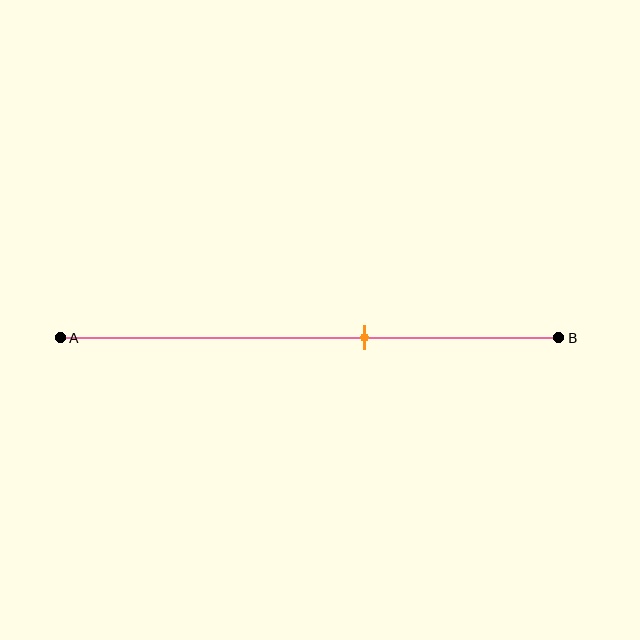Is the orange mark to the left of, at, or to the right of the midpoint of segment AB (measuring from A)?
The orange mark is to the right of the midpoint of segment AB.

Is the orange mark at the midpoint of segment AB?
No, the mark is at about 60% from A, not at the 50% midpoint.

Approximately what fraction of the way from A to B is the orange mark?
The orange mark is approximately 60% of the way from A to B.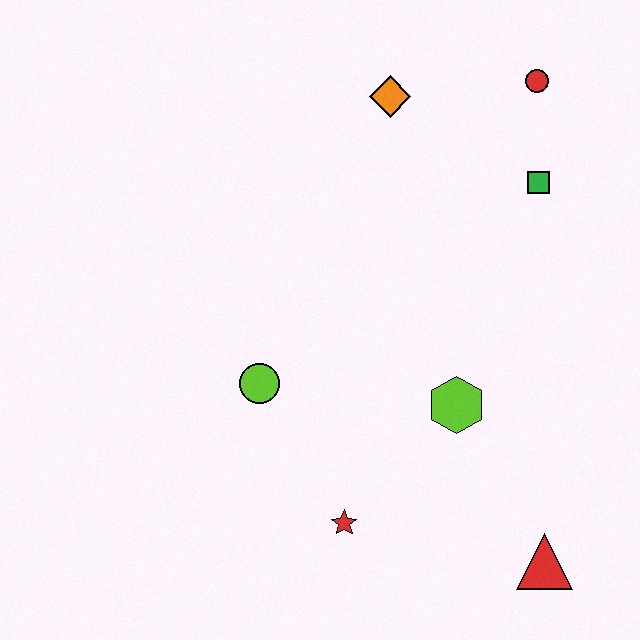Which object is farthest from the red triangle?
The orange diamond is farthest from the red triangle.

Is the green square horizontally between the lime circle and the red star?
No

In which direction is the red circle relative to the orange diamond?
The red circle is to the right of the orange diamond.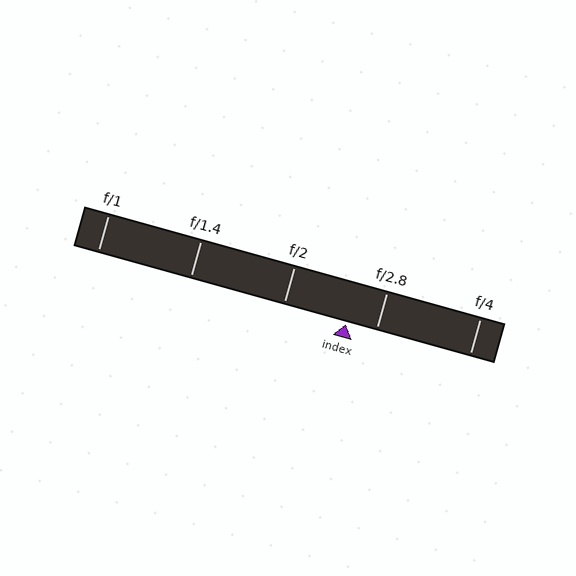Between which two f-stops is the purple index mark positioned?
The index mark is between f/2 and f/2.8.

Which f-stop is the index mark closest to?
The index mark is closest to f/2.8.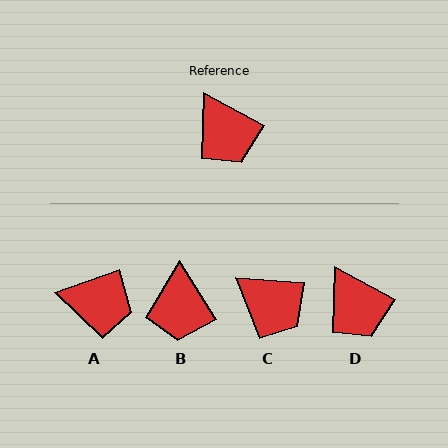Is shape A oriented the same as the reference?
No, it is off by about 48 degrees.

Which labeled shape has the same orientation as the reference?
D.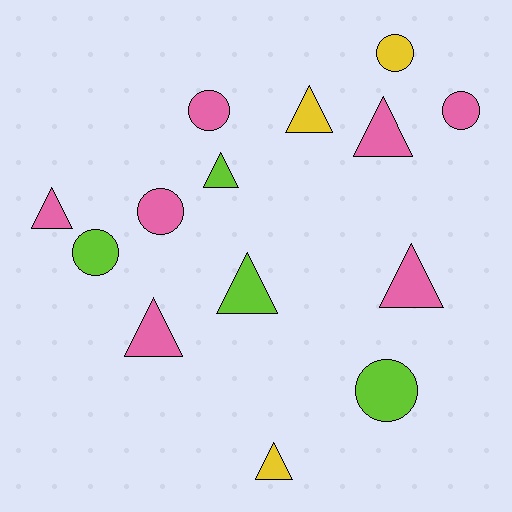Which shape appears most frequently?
Triangle, with 8 objects.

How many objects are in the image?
There are 14 objects.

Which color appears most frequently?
Pink, with 7 objects.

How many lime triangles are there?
There are 2 lime triangles.